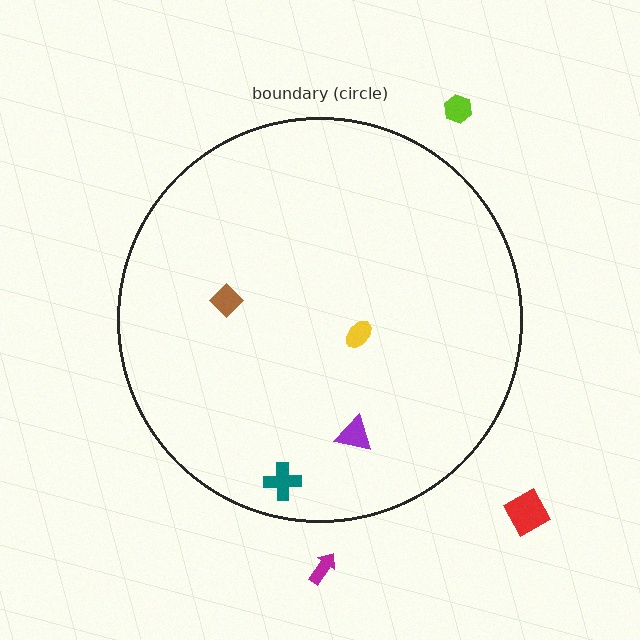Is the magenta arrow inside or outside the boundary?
Outside.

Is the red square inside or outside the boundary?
Outside.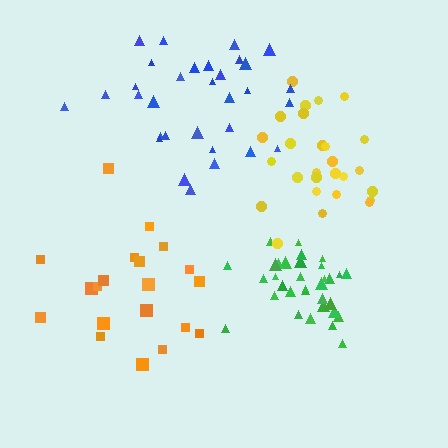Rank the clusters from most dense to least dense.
green, yellow, blue, orange.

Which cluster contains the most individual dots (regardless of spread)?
Green (33).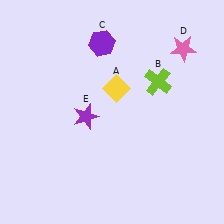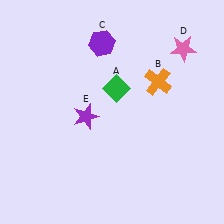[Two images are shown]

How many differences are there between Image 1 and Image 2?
There are 2 differences between the two images.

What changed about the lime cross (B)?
In Image 1, B is lime. In Image 2, it changed to orange.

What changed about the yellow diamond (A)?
In Image 1, A is yellow. In Image 2, it changed to green.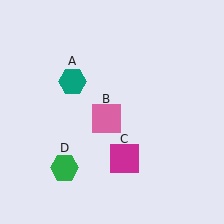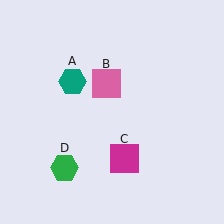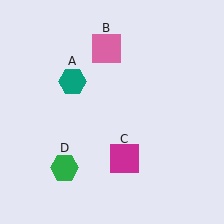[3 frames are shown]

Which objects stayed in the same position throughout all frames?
Teal hexagon (object A) and magenta square (object C) and green hexagon (object D) remained stationary.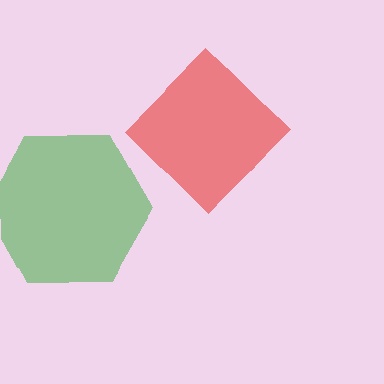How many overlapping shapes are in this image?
There are 2 overlapping shapes in the image.